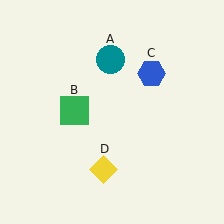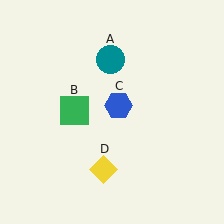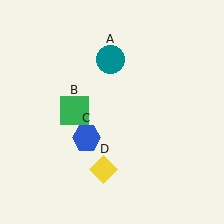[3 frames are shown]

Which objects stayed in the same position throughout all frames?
Teal circle (object A) and green square (object B) and yellow diamond (object D) remained stationary.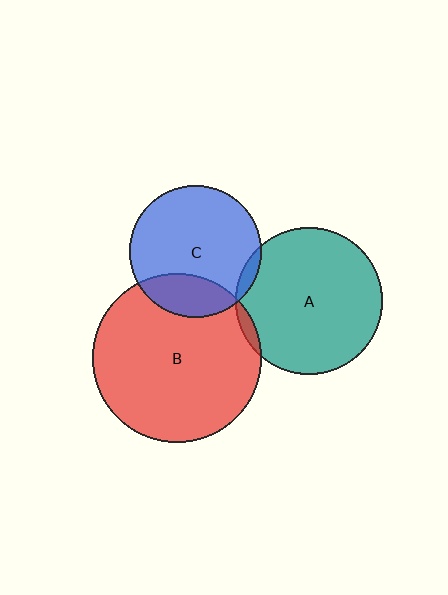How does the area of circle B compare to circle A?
Approximately 1.3 times.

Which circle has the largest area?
Circle B (red).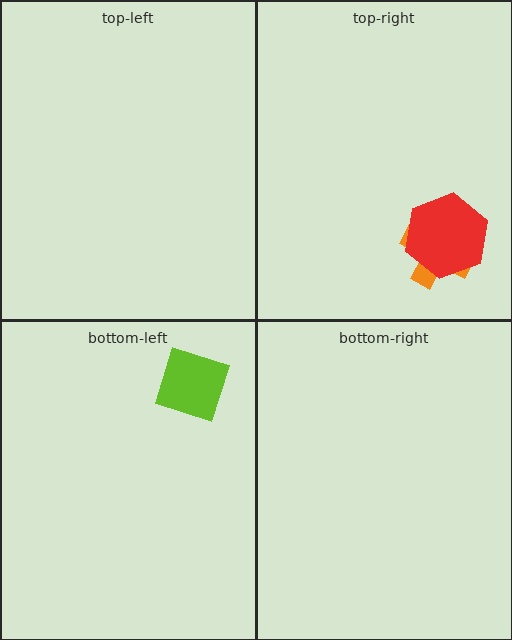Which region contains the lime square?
The bottom-left region.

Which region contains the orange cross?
The top-right region.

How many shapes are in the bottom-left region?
1.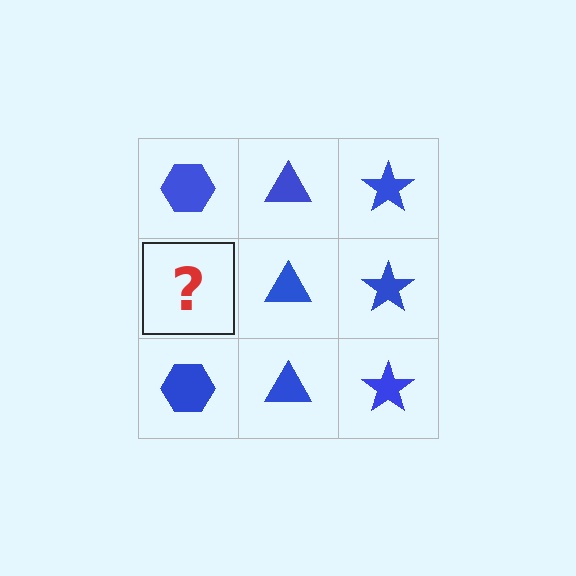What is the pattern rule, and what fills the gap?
The rule is that each column has a consistent shape. The gap should be filled with a blue hexagon.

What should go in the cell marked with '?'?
The missing cell should contain a blue hexagon.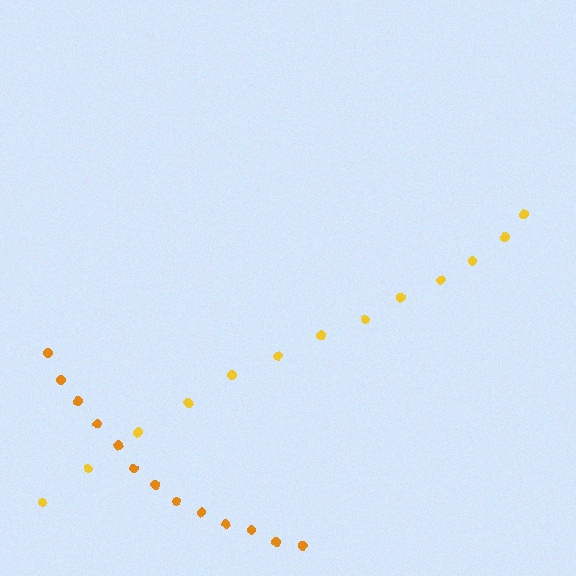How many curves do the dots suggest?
There are 2 distinct paths.